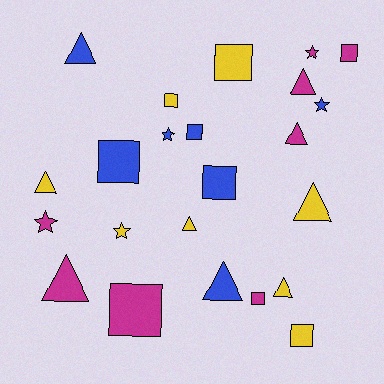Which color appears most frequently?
Yellow, with 8 objects.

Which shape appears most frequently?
Triangle, with 9 objects.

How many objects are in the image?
There are 23 objects.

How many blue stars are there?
There are 2 blue stars.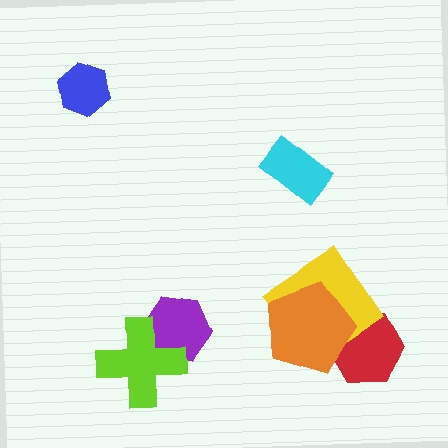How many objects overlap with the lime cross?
1 object overlaps with the lime cross.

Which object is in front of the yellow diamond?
The orange pentagon is in front of the yellow diamond.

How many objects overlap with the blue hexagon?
0 objects overlap with the blue hexagon.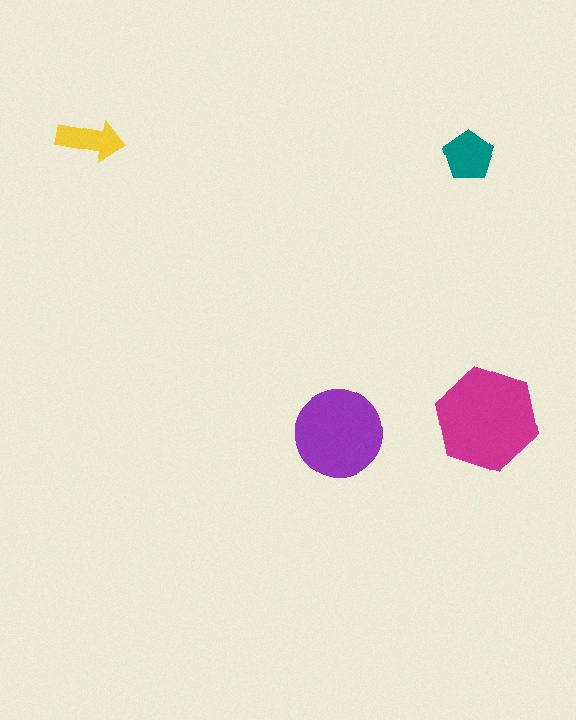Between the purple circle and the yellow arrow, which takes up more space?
The purple circle.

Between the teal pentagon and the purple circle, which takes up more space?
The purple circle.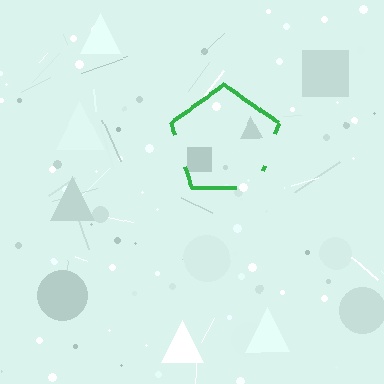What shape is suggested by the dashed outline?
The dashed outline suggests a pentagon.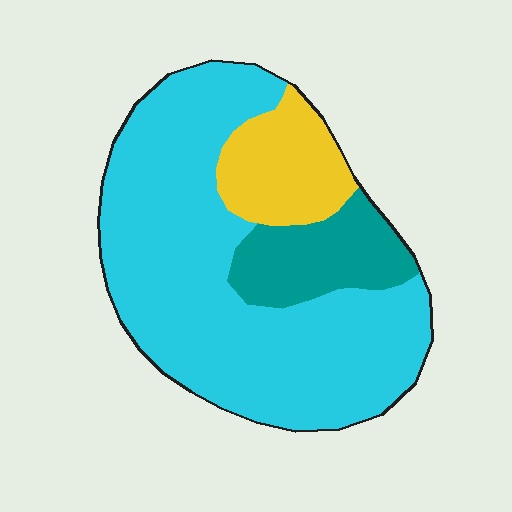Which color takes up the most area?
Cyan, at roughly 70%.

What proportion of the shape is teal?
Teal takes up about one sixth (1/6) of the shape.